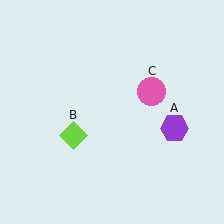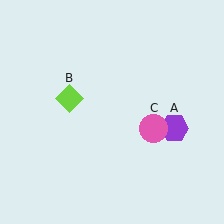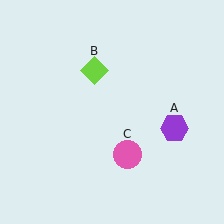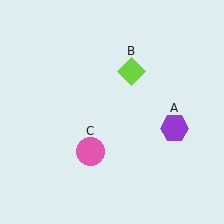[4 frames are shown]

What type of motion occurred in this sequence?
The lime diamond (object B), pink circle (object C) rotated clockwise around the center of the scene.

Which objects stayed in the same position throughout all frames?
Purple hexagon (object A) remained stationary.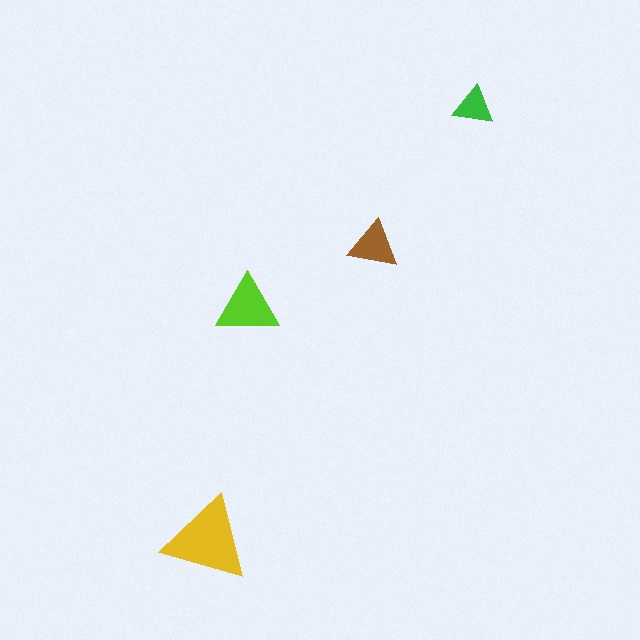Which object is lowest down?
The yellow triangle is bottommost.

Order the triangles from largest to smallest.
the yellow one, the lime one, the brown one, the green one.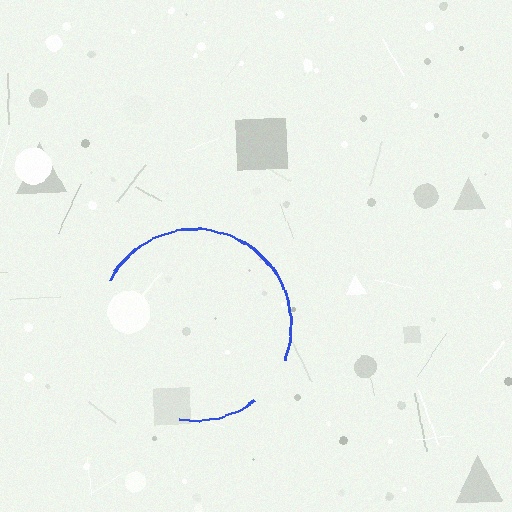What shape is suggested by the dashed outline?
The dashed outline suggests a circle.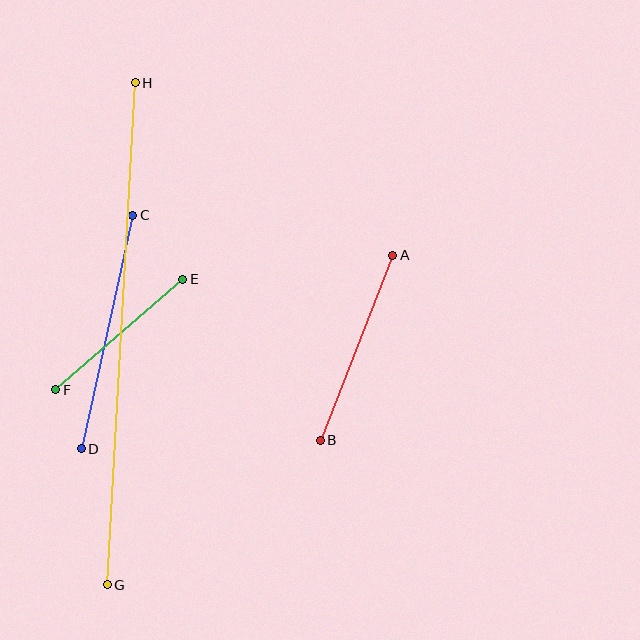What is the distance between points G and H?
The distance is approximately 503 pixels.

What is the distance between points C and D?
The distance is approximately 239 pixels.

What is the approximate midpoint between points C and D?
The midpoint is at approximately (107, 332) pixels.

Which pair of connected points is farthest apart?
Points G and H are farthest apart.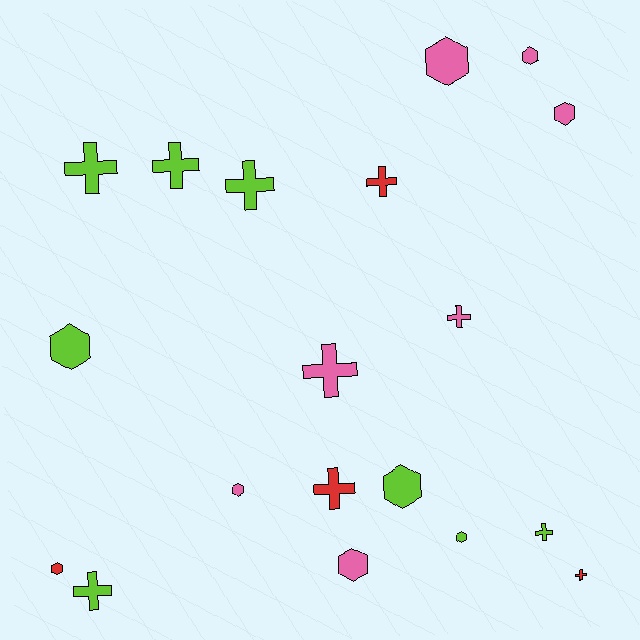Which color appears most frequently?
Lime, with 8 objects.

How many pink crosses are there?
There are 2 pink crosses.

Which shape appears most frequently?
Cross, with 10 objects.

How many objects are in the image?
There are 19 objects.